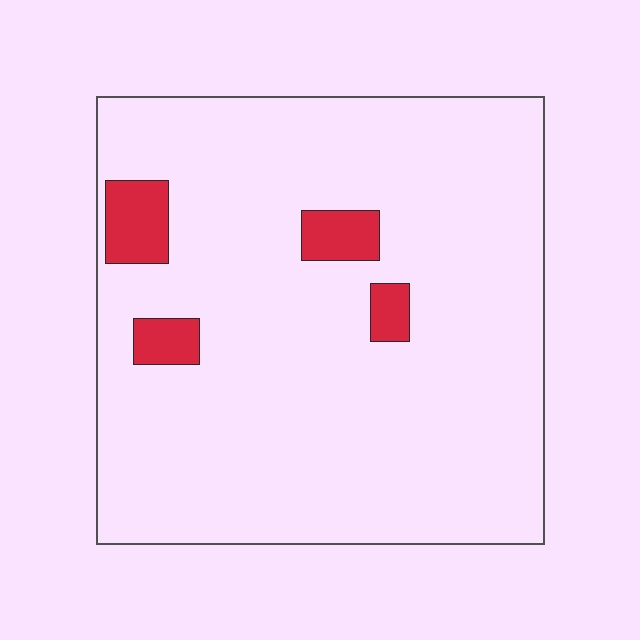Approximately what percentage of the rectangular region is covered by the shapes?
Approximately 5%.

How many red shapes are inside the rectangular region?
4.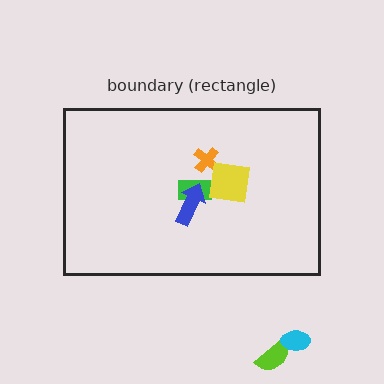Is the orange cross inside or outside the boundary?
Inside.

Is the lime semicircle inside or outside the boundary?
Outside.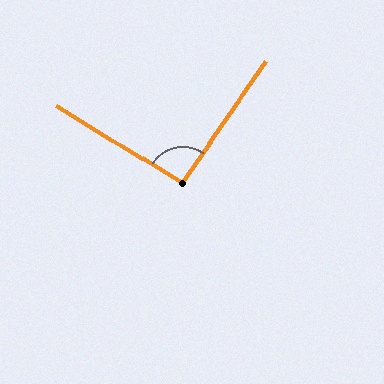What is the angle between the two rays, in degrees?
Approximately 94 degrees.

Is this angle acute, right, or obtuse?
It is approximately a right angle.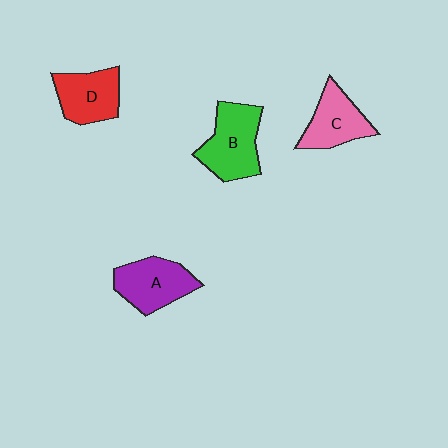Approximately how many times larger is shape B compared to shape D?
Approximately 1.2 times.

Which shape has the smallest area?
Shape C (pink).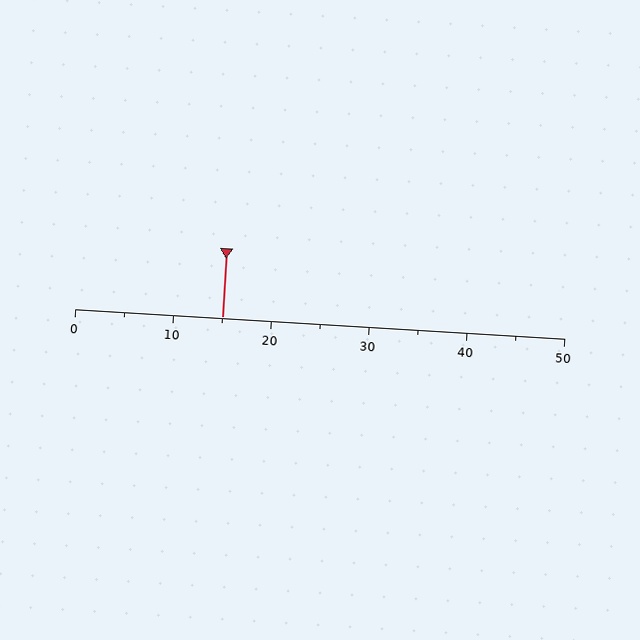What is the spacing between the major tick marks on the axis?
The major ticks are spaced 10 apart.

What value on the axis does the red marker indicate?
The marker indicates approximately 15.